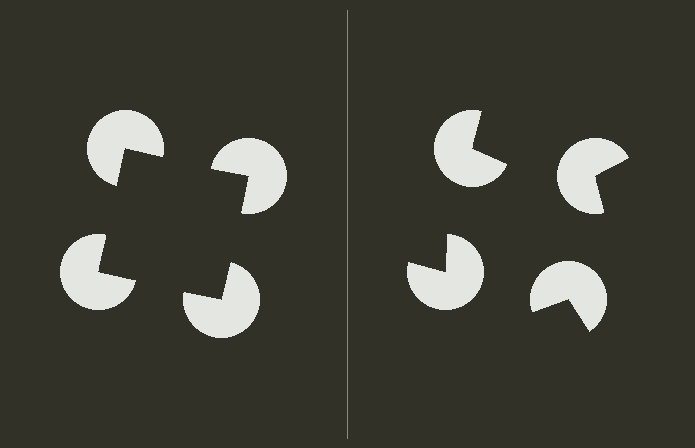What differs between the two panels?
The pac-man discs are positioned identically on both sides; only the wedge orientations differ. On the left they align to a square; on the right they are misaligned.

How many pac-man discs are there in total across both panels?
8 — 4 on each side.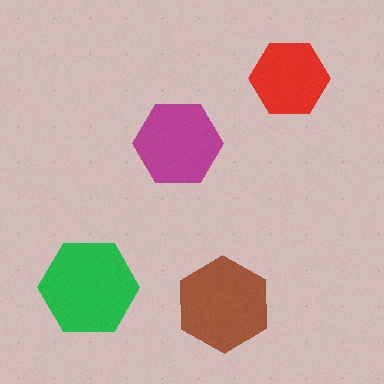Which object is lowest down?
The brown hexagon is bottommost.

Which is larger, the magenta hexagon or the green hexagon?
The green one.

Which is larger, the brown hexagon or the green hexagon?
The green one.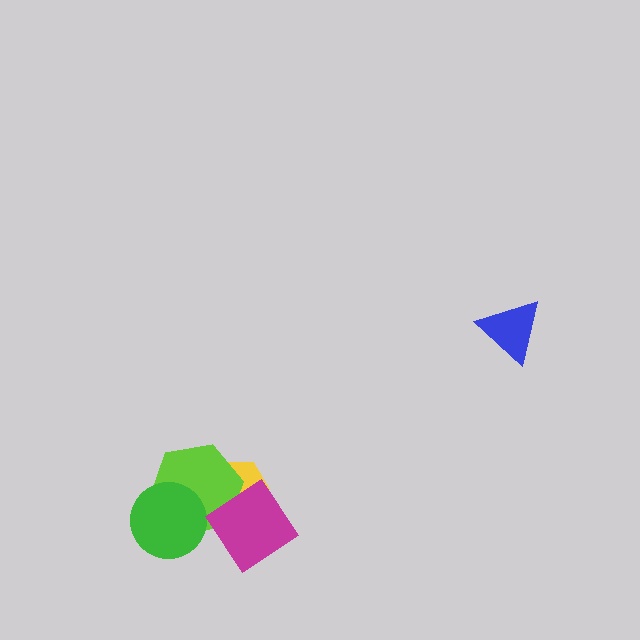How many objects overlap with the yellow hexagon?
2 objects overlap with the yellow hexagon.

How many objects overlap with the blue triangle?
0 objects overlap with the blue triangle.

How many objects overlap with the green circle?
1 object overlaps with the green circle.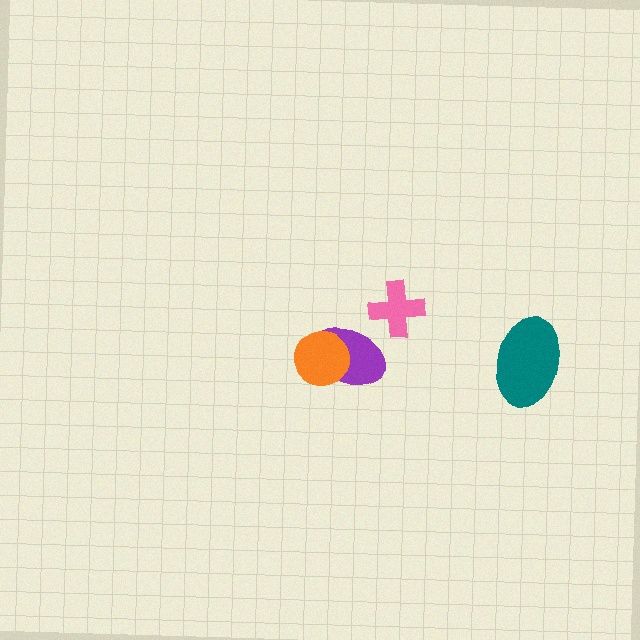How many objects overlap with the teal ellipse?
0 objects overlap with the teal ellipse.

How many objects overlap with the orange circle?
1 object overlaps with the orange circle.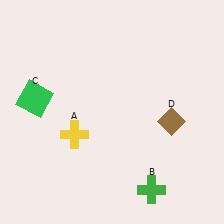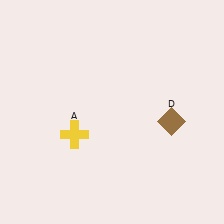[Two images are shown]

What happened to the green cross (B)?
The green cross (B) was removed in Image 2. It was in the bottom-right area of Image 1.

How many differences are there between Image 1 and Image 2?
There are 2 differences between the two images.